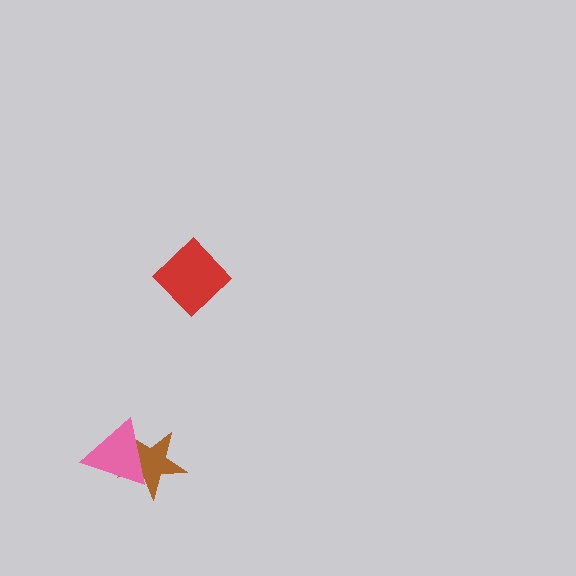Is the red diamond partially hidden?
No, no other shape covers it.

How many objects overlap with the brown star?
1 object overlaps with the brown star.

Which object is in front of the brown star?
The pink triangle is in front of the brown star.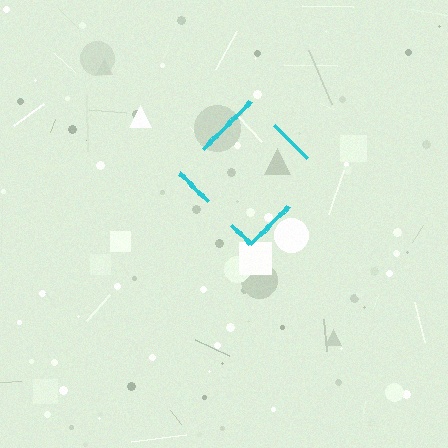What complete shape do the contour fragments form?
The contour fragments form a diamond.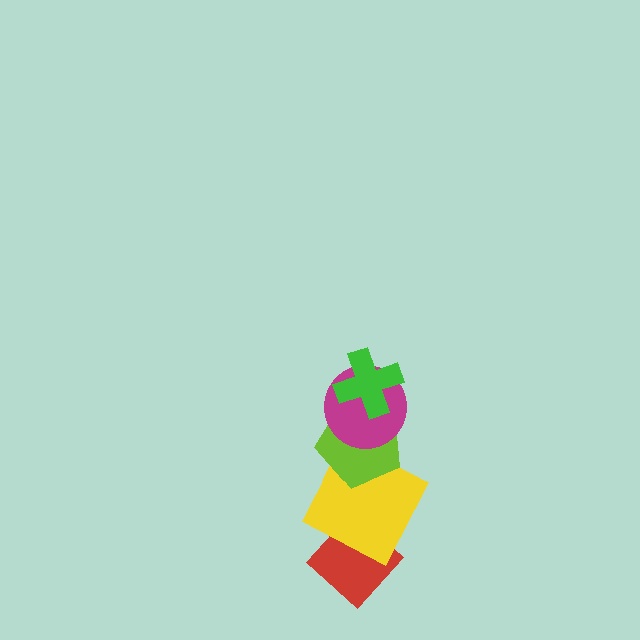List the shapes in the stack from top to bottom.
From top to bottom: the green cross, the magenta circle, the lime pentagon, the yellow square, the red diamond.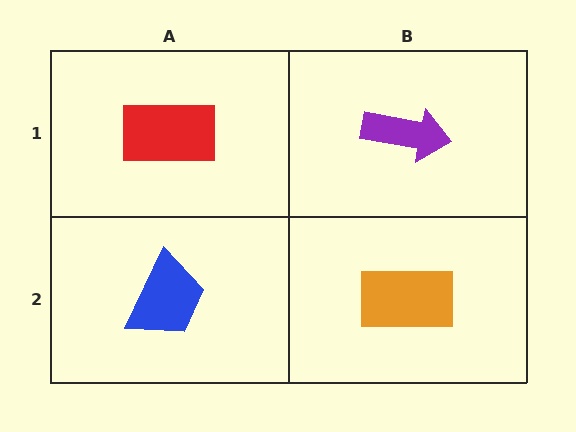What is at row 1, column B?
A purple arrow.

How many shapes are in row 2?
2 shapes.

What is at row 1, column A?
A red rectangle.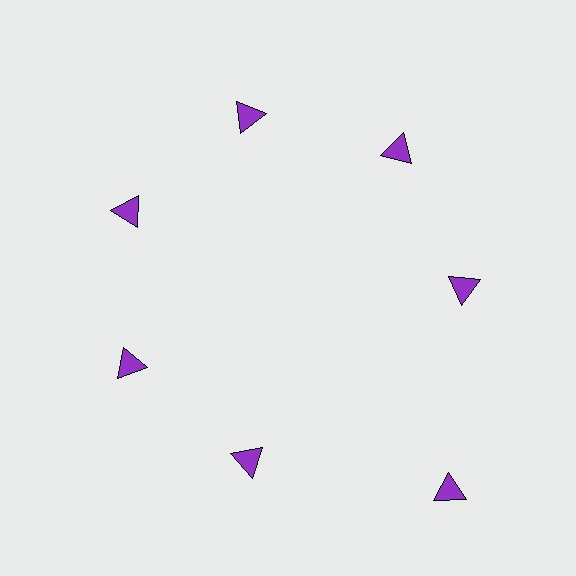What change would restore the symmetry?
The symmetry would be restored by moving it inward, back onto the ring so that all 7 triangles sit at equal angles and equal distance from the center.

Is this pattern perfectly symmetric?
No. The 7 purple triangles are arranged in a ring, but one element near the 5 o'clock position is pushed outward from the center, breaking the 7-fold rotational symmetry.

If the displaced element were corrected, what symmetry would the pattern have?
It would have 7-fold rotational symmetry — the pattern would map onto itself every 51 degrees.